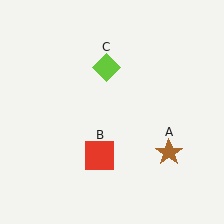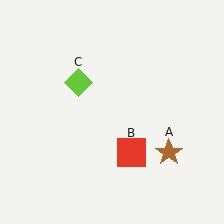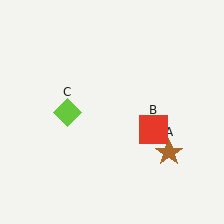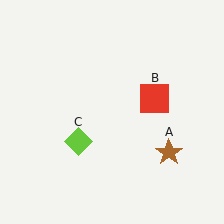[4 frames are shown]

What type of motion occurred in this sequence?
The red square (object B), lime diamond (object C) rotated counterclockwise around the center of the scene.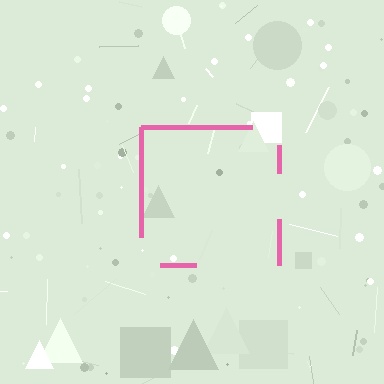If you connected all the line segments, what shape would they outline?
They would outline a square.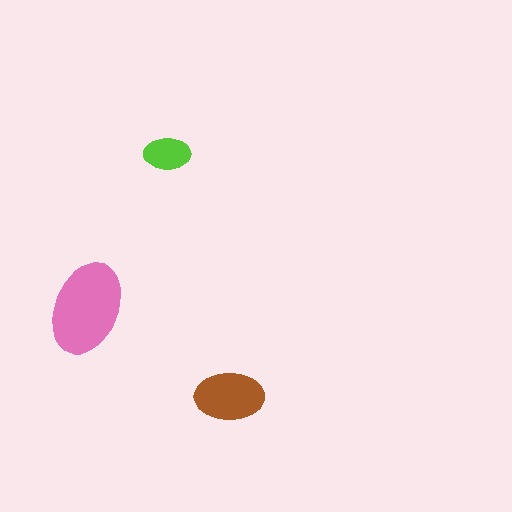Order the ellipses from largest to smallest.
the pink one, the brown one, the lime one.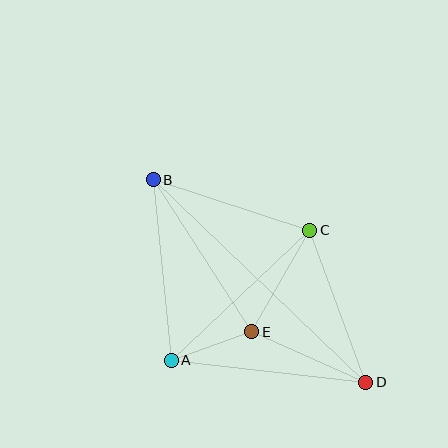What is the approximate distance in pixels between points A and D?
The distance between A and D is approximately 196 pixels.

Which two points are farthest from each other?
Points B and D are farthest from each other.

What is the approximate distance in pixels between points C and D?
The distance between C and D is approximately 162 pixels.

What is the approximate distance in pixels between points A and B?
The distance between A and B is approximately 182 pixels.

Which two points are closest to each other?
Points A and E are closest to each other.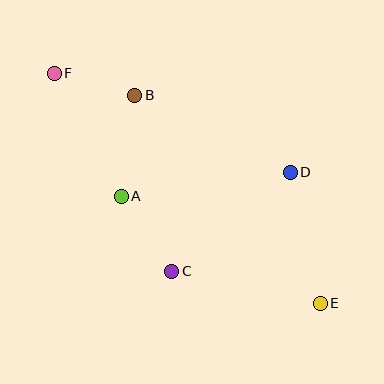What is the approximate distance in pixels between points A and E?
The distance between A and E is approximately 226 pixels.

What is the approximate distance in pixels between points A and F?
The distance between A and F is approximately 140 pixels.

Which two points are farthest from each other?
Points E and F are farthest from each other.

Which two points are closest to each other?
Points B and F are closest to each other.